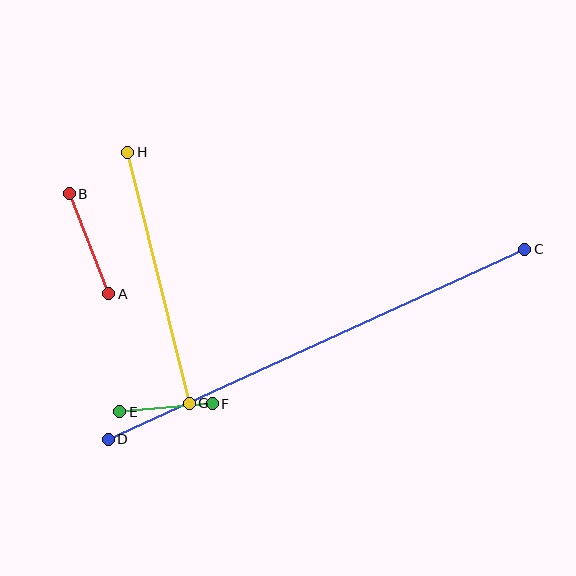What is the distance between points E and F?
The distance is approximately 93 pixels.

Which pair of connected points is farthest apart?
Points C and D are farthest apart.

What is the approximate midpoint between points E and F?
The midpoint is at approximately (166, 408) pixels.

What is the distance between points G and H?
The distance is approximately 258 pixels.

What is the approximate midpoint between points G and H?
The midpoint is at approximately (159, 278) pixels.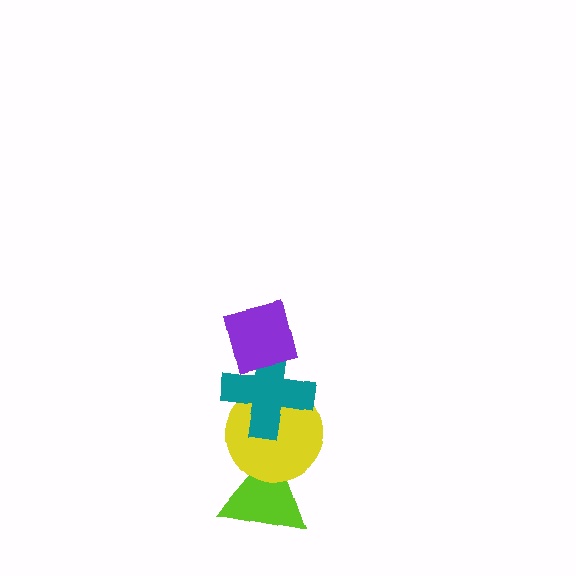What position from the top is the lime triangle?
The lime triangle is 4th from the top.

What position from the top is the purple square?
The purple square is 1st from the top.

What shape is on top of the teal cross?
The purple square is on top of the teal cross.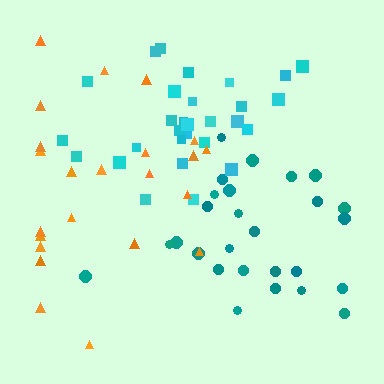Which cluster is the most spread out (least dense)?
Orange.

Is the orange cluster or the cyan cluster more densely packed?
Cyan.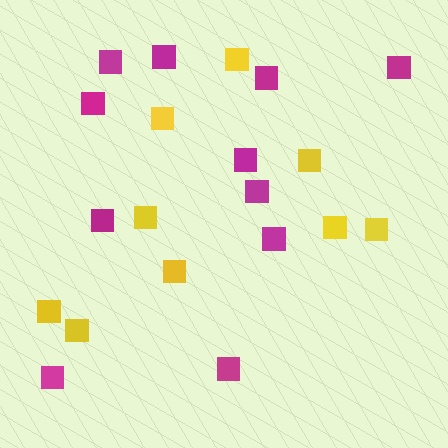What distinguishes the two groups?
There are 2 groups: one group of magenta squares (11) and one group of yellow squares (9).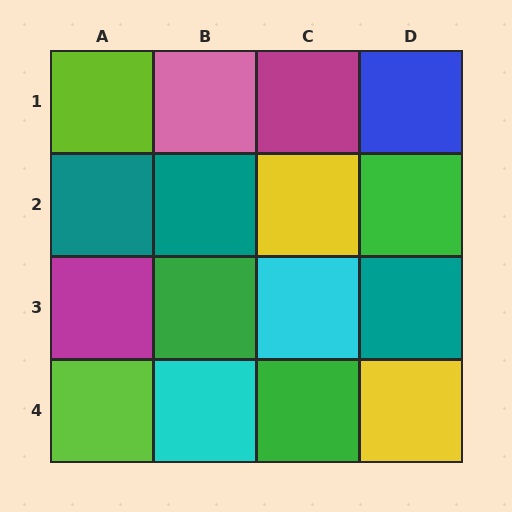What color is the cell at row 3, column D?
Teal.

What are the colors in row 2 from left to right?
Teal, teal, yellow, green.